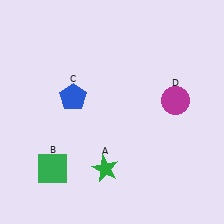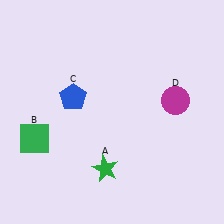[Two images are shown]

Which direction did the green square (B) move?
The green square (B) moved up.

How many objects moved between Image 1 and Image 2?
1 object moved between the two images.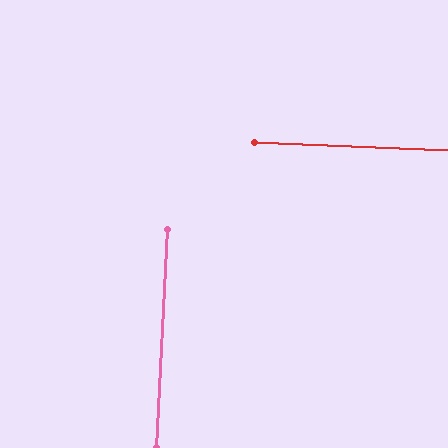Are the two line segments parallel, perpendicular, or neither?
Perpendicular — they meet at approximately 90°.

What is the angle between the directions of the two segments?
Approximately 90 degrees.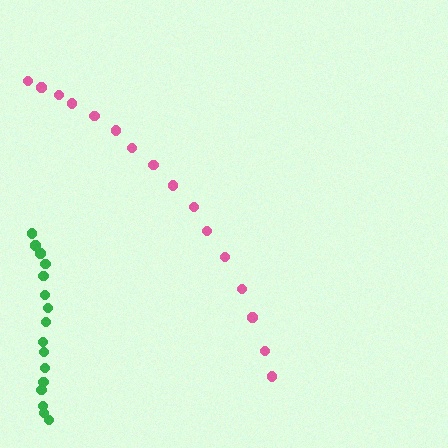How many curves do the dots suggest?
There are 2 distinct paths.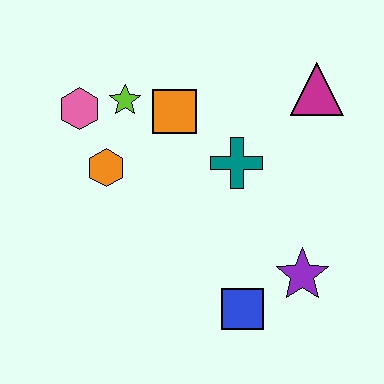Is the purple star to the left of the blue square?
No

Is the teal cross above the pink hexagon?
No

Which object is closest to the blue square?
The purple star is closest to the blue square.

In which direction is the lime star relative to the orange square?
The lime star is to the left of the orange square.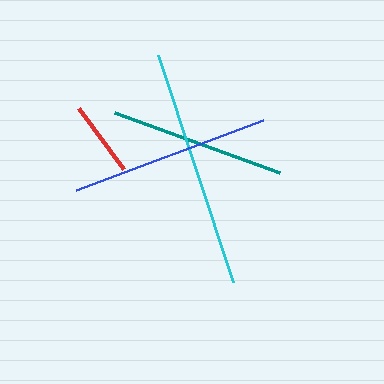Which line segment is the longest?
The cyan line is the longest at approximately 238 pixels.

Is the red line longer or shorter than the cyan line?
The cyan line is longer than the red line.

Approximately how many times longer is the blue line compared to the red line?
The blue line is approximately 2.6 times the length of the red line.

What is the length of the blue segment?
The blue segment is approximately 200 pixels long.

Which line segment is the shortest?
The red line is the shortest at approximately 76 pixels.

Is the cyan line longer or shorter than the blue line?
The cyan line is longer than the blue line.